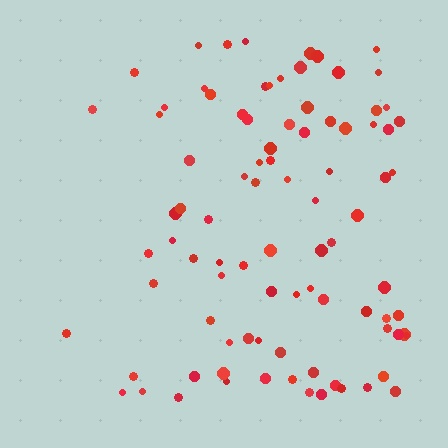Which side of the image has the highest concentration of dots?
The right.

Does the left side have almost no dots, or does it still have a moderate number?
Still a moderate number, just noticeably fewer than the right.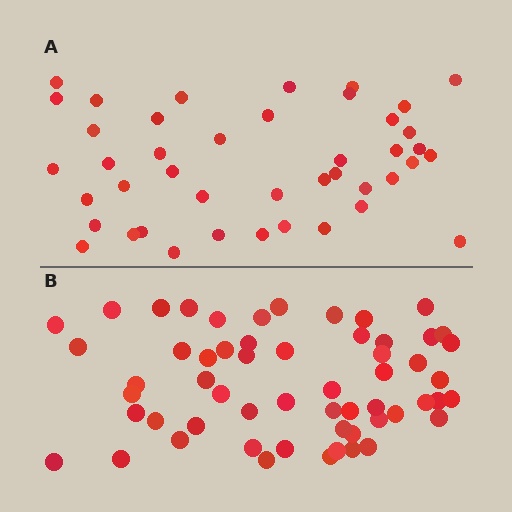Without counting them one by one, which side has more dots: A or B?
Region B (the bottom region) has more dots.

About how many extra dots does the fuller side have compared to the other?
Region B has approximately 15 more dots than region A.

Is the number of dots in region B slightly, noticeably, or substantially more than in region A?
Region B has noticeably more, but not dramatically so. The ratio is roughly 1.3 to 1.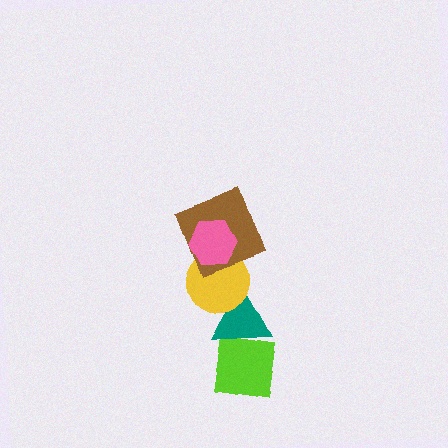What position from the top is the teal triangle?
The teal triangle is 4th from the top.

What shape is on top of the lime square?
The teal triangle is on top of the lime square.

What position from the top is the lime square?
The lime square is 5th from the top.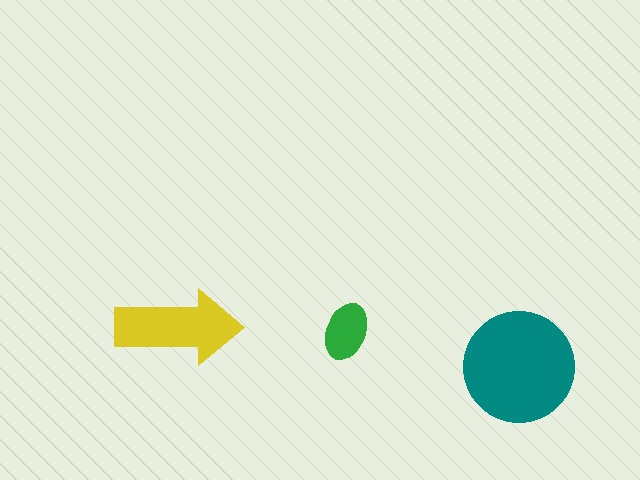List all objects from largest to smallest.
The teal circle, the yellow arrow, the green ellipse.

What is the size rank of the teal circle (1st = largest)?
1st.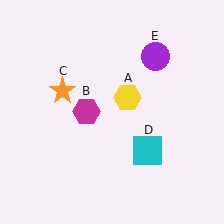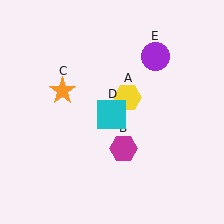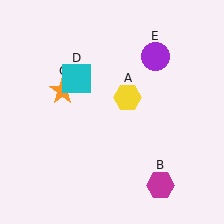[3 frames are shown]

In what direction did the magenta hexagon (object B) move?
The magenta hexagon (object B) moved down and to the right.